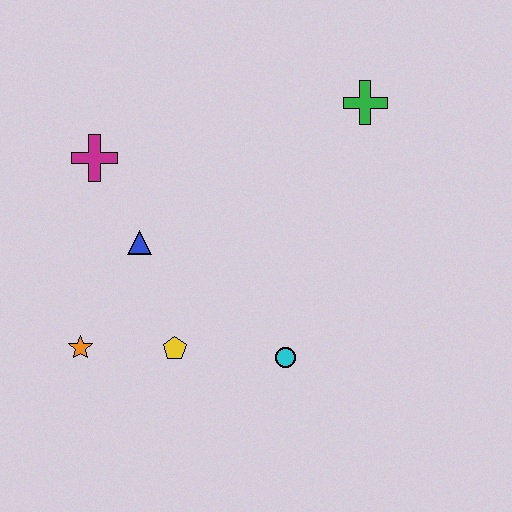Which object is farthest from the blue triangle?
The green cross is farthest from the blue triangle.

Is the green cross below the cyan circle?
No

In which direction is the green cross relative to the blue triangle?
The green cross is to the right of the blue triangle.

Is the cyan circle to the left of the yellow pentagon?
No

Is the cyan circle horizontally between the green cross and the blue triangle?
Yes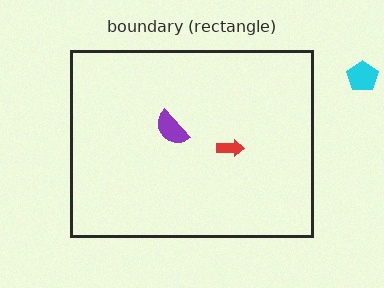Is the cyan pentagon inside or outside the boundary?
Outside.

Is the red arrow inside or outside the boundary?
Inside.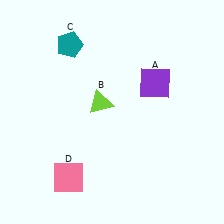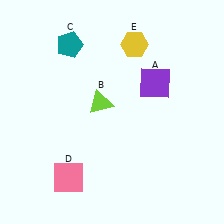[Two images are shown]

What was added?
A yellow hexagon (E) was added in Image 2.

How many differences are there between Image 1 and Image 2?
There is 1 difference between the two images.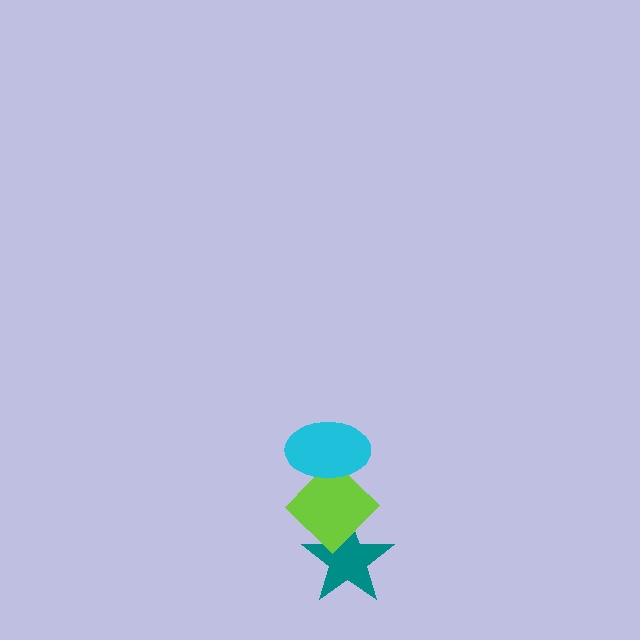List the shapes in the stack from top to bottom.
From top to bottom: the cyan ellipse, the lime diamond, the teal star.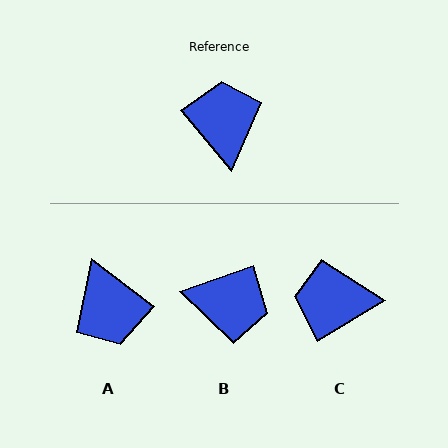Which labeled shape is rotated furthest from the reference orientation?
A, about 168 degrees away.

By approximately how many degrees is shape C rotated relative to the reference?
Approximately 81 degrees counter-clockwise.